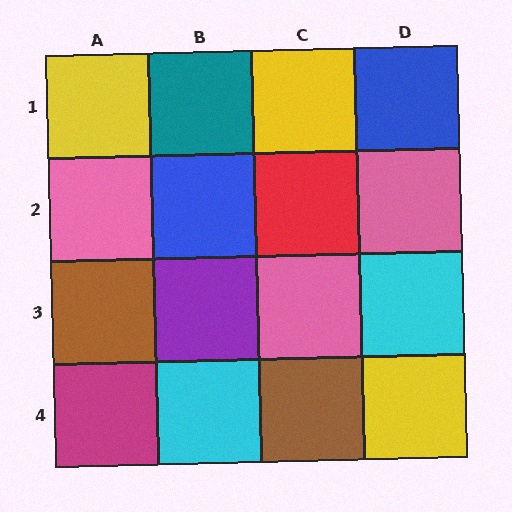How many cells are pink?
3 cells are pink.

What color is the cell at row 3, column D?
Cyan.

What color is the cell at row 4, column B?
Cyan.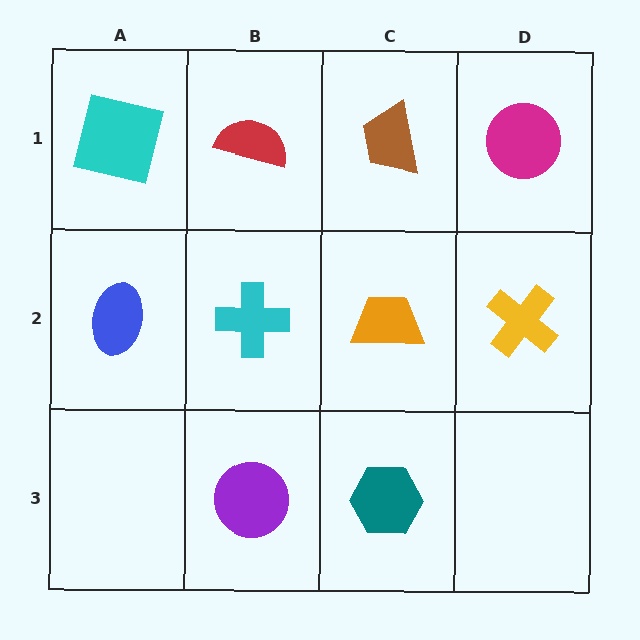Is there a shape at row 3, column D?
No, that cell is empty.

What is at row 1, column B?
A red semicircle.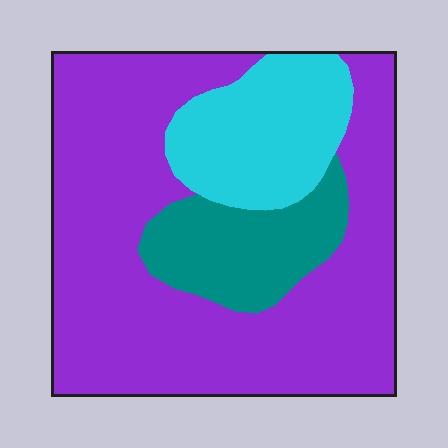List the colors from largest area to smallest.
From largest to smallest: purple, cyan, teal.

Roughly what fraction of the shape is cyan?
Cyan takes up about one fifth (1/5) of the shape.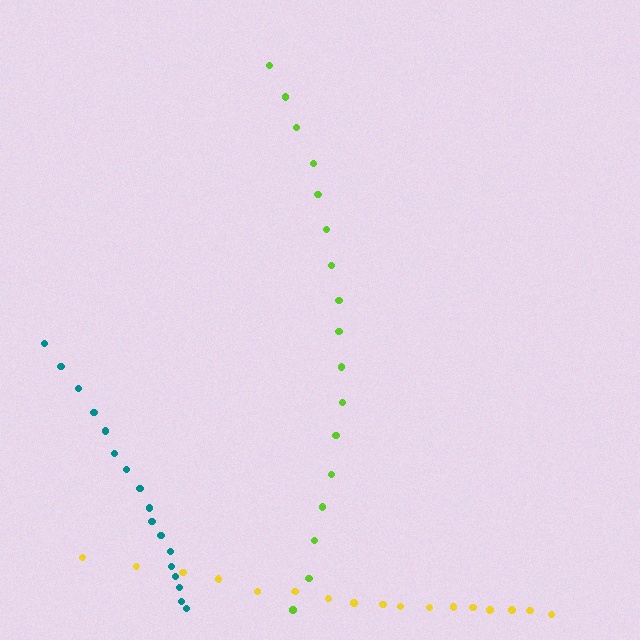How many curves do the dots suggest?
There are 3 distinct paths.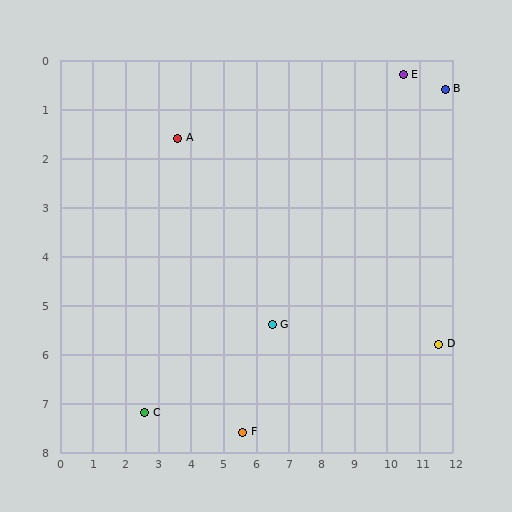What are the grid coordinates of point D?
Point D is at approximately (11.6, 5.8).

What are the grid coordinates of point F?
Point F is at approximately (5.6, 7.6).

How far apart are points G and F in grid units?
Points G and F are about 2.4 grid units apart.